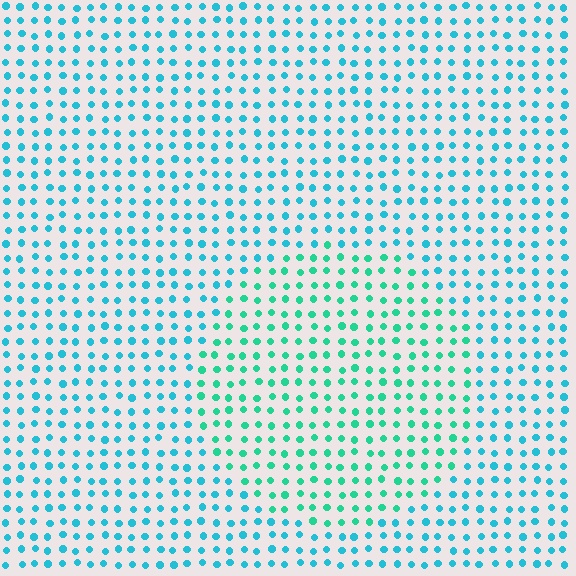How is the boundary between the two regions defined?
The boundary is defined purely by a slight shift in hue (about 29 degrees). Spacing, size, and orientation are identical on both sides.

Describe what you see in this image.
The image is filled with small cyan elements in a uniform arrangement. A circle-shaped region is visible where the elements are tinted to a slightly different hue, forming a subtle color boundary.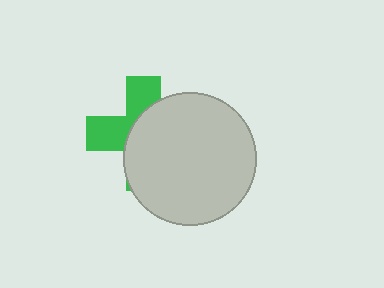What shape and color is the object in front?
The object in front is a light gray circle.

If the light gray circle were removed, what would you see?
You would see the complete green cross.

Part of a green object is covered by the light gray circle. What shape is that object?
It is a cross.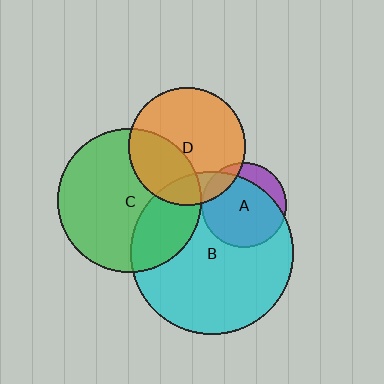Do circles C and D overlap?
Yes.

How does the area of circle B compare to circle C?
Approximately 1.3 times.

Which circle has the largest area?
Circle B (cyan).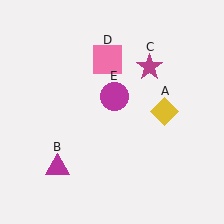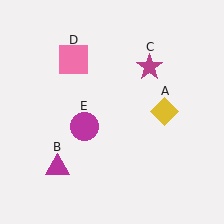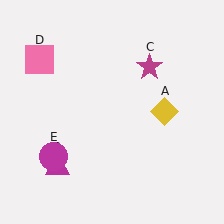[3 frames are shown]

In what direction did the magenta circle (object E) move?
The magenta circle (object E) moved down and to the left.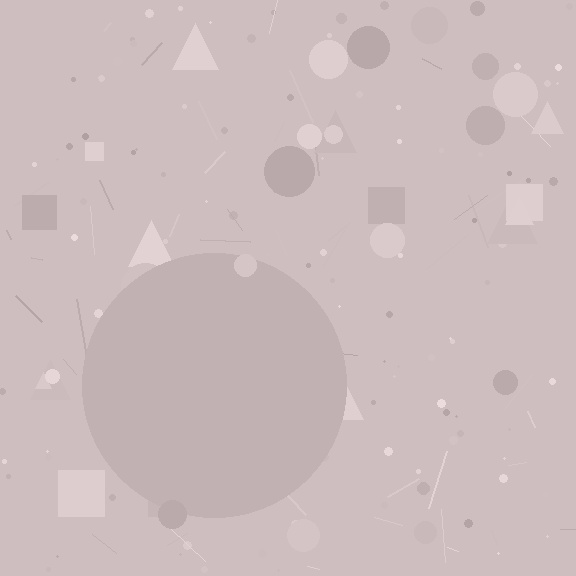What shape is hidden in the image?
A circle is hidden in the image.